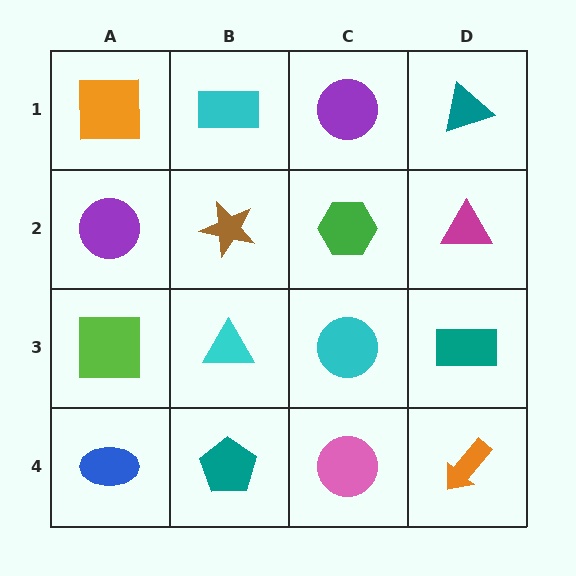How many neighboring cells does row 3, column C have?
4.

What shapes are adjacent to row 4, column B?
A cyan triangle (row 3, column B), a blue ellipse (row 4, column A), a pink circle (row 4, column C).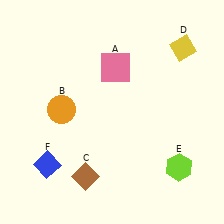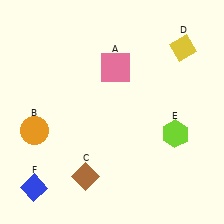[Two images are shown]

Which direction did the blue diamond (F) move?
The blue diamond (F) moved down.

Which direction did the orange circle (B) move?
The orange circle (B) moved left.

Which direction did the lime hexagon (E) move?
The lime hexagon (E) moved up.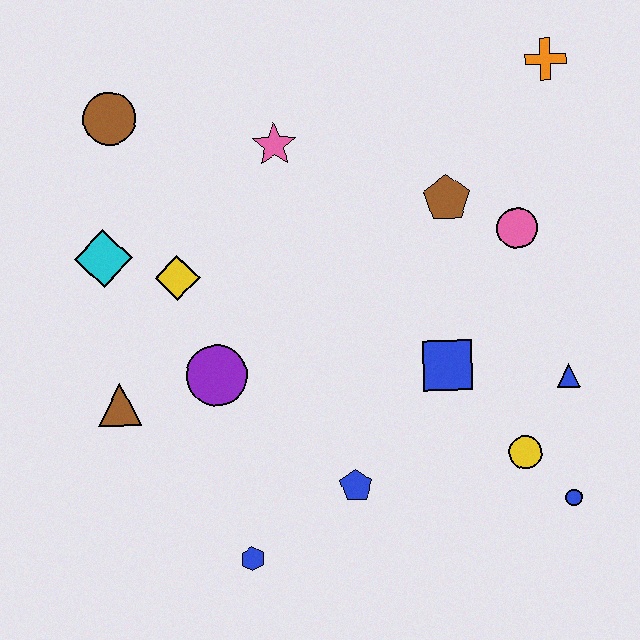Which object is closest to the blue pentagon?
The blue hexagon is closest to the blue pentagon.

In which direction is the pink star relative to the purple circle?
The pink star is above the purple circle.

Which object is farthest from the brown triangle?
The orange cross is farthest from the brown triangle.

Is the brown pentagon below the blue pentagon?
No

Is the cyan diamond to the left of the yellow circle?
Yes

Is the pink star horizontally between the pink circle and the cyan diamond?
Yes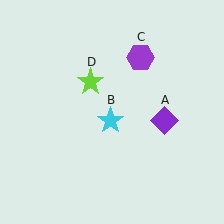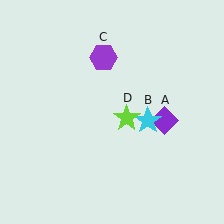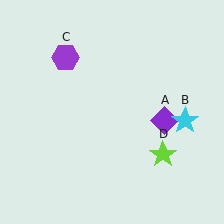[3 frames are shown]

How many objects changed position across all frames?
3 objects changed position: cyan star (object B), purple hexagon (object C), lime star (object D).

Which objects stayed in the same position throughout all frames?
Purple diamond (object A) remained stationary.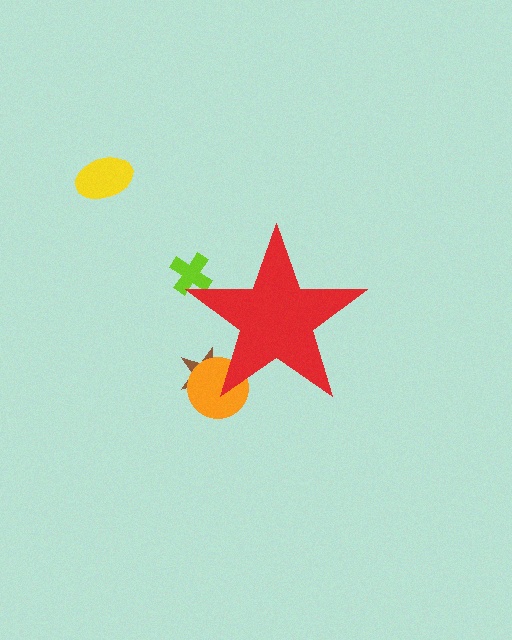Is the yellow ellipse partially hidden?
No, the yellow ellipse is fully visible.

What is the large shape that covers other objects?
A red star.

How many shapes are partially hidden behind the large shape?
3 shapes are partially hidden.